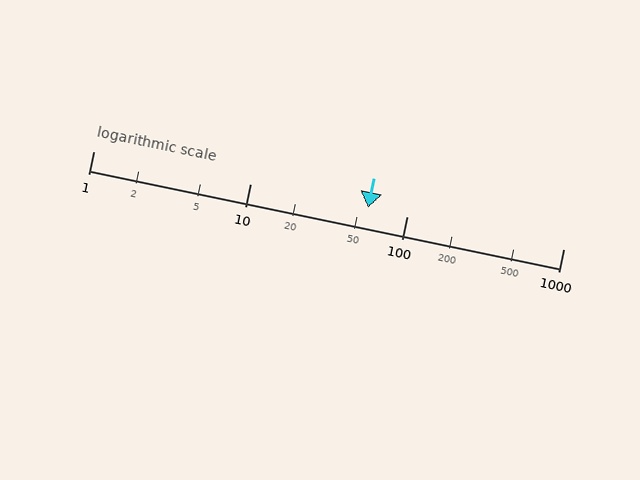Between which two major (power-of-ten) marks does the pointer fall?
The pointer is between 10 and 100.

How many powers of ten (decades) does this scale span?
The scale spans 3 decades, from 1 to 1000.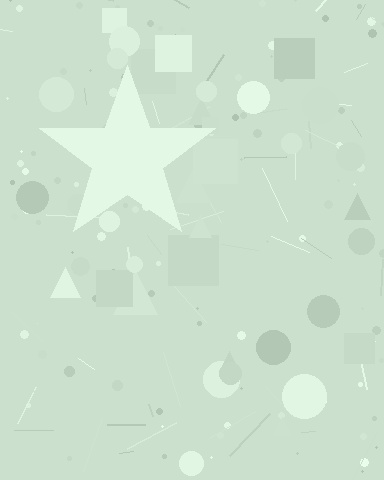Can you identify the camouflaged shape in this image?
The camouflaged shape is a star.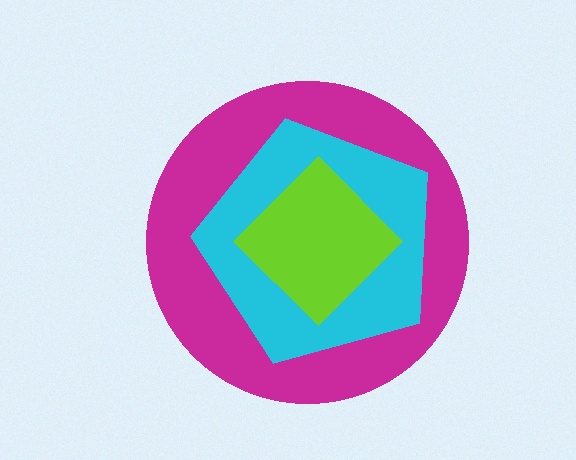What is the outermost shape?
The magenta circle.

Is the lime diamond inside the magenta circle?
Yes.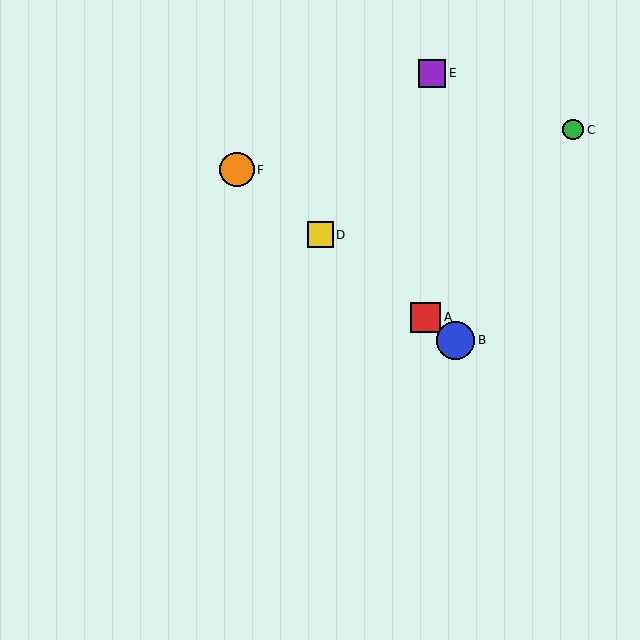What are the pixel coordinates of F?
Object F is at (237, 170).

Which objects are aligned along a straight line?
Objects A, B, D, F are aligned along a straight line.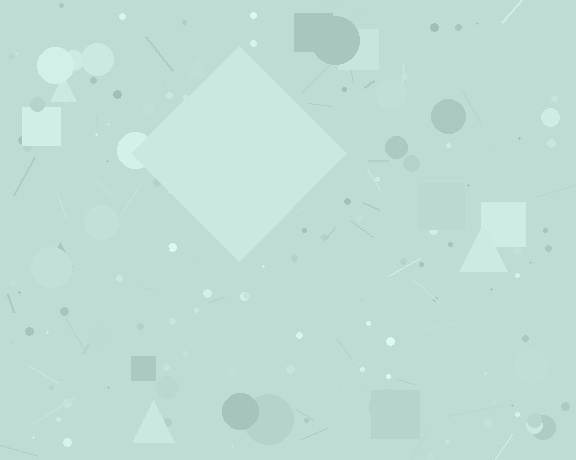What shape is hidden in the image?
A diamond is hidden in the image.